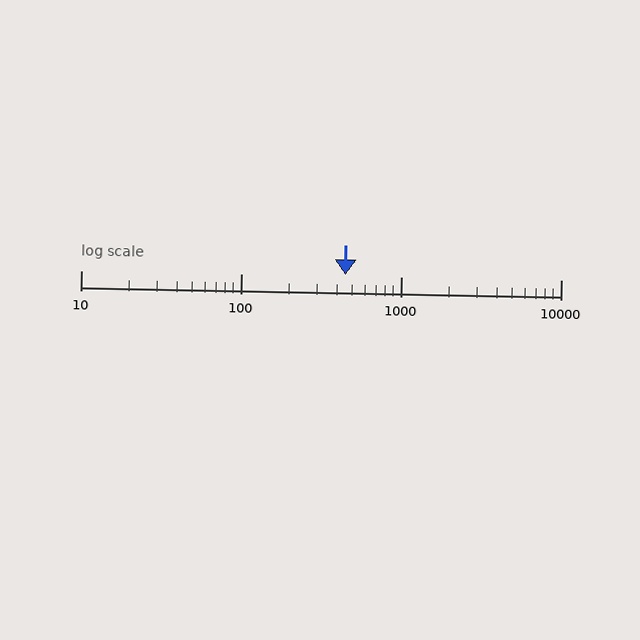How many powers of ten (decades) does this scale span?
The scale spans 3 decades, from 10 to 10000.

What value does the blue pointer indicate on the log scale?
The pointer indicates approximately 450.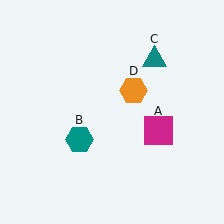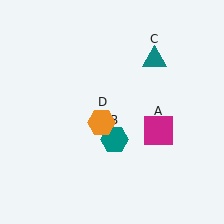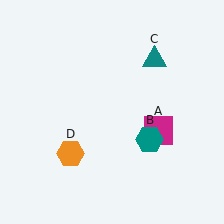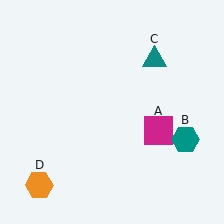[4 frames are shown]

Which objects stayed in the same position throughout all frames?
Magenta square (object A) and teal triangle (object C) remained stationary.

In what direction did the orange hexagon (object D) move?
The orange hexagon (object D) moved down and to the left.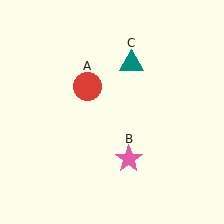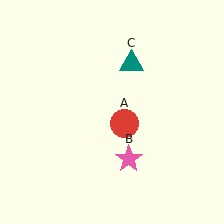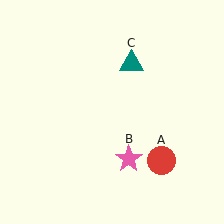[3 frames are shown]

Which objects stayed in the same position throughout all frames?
Pink star (object B) and teal triangle (object C) remained stationary.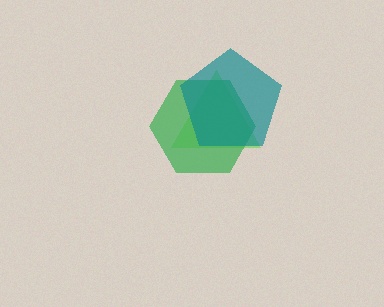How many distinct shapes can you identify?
There are 3 distinct shapes: a lime triangle, a green hexagon, a teal pentagon.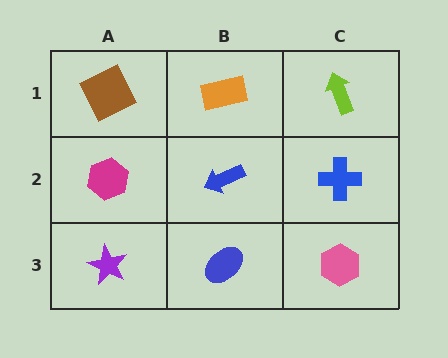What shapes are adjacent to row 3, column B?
A blue arrow (row 2, column B), a purple star (row 3, column A), a pink hexagon (row 3, column C).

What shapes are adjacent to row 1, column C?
A blue cross (row 2, column C), an orange rectangle (row 1, column B).